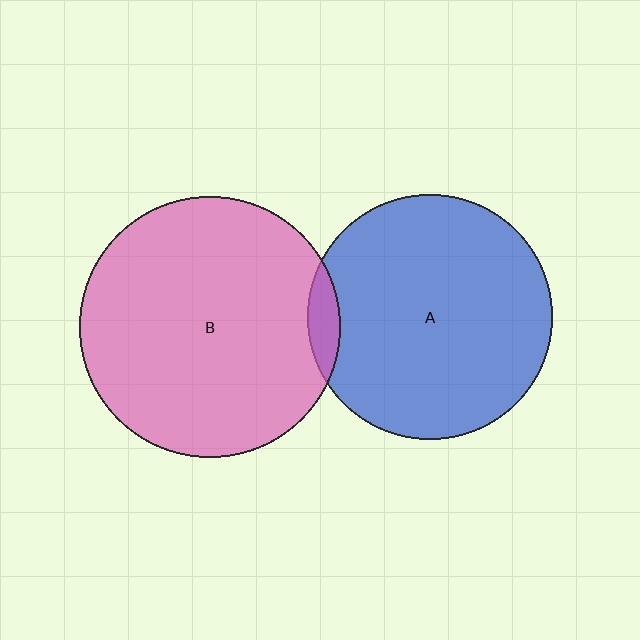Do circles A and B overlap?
Yes.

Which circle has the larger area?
Circle B (pink).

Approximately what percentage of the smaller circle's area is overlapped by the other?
Approximately 5%.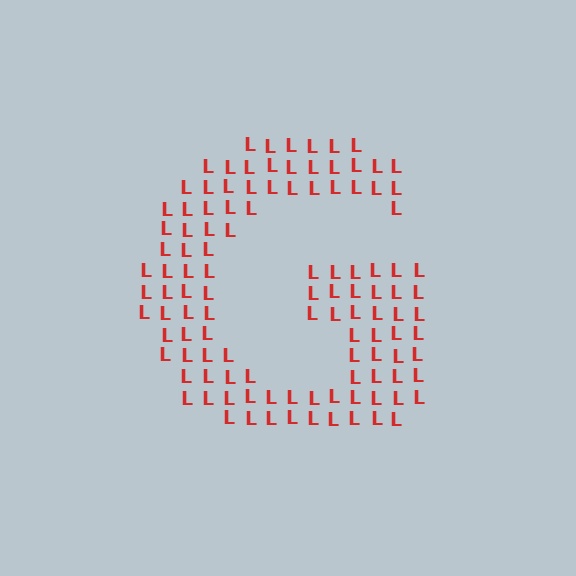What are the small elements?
The small elements are letter L's.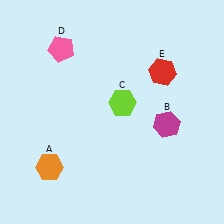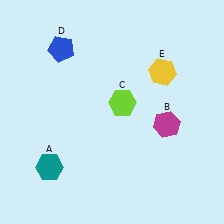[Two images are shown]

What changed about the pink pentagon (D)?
In Image 1, D is pink. In Image 2, it changed to blue.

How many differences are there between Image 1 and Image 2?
There are 3 differences between the two images.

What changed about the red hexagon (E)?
In Image 1, E is red. In Image 2, it changed to yellow.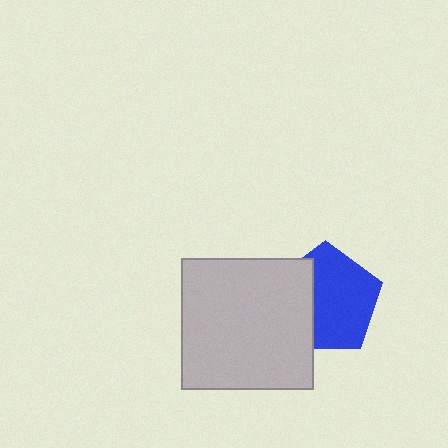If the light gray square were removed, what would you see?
You would see the complete blue pentagon.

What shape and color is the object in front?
The object in front is a light gray square.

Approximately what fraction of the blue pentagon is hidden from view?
Roughly 35% of the blue pentagon is hidden behind the light gray square.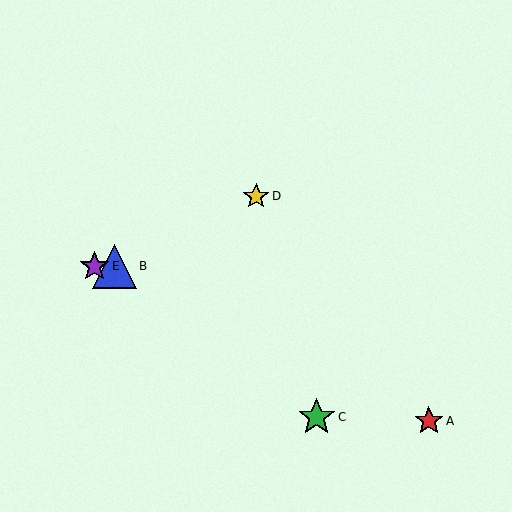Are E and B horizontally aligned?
Yes, both are at y≈266.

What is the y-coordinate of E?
Object E is at y≈266.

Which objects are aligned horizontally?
Objects B, E are aligned horizontally.